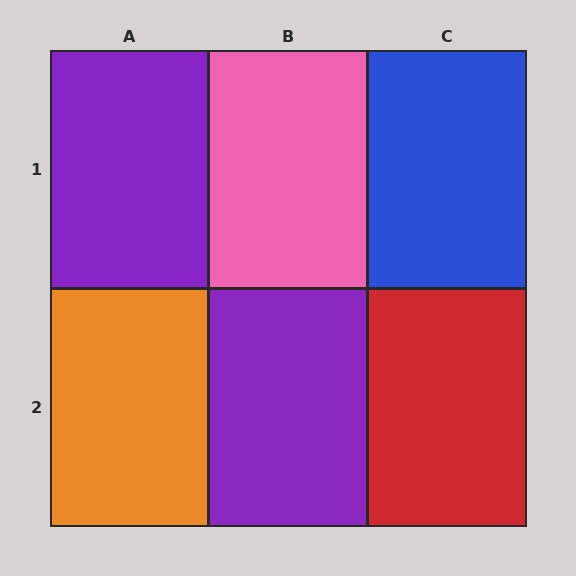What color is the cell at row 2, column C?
Red.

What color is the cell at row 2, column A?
Orange.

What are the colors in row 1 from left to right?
Purple, pink, blue.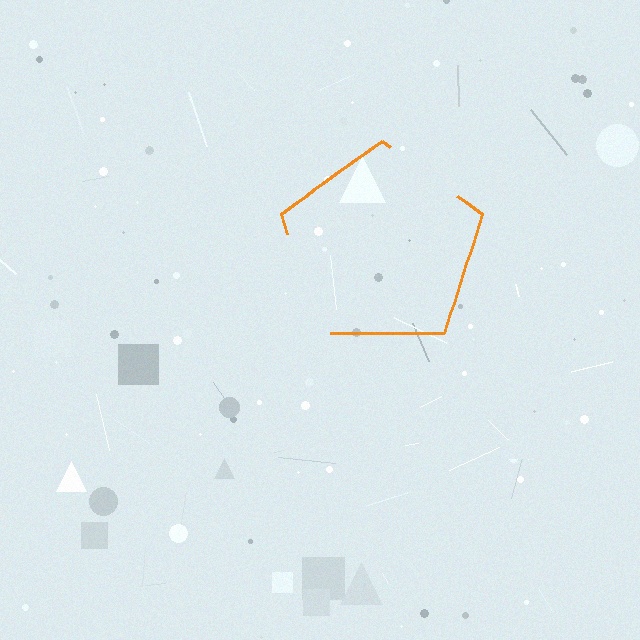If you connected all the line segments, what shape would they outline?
They would outline a pentagon.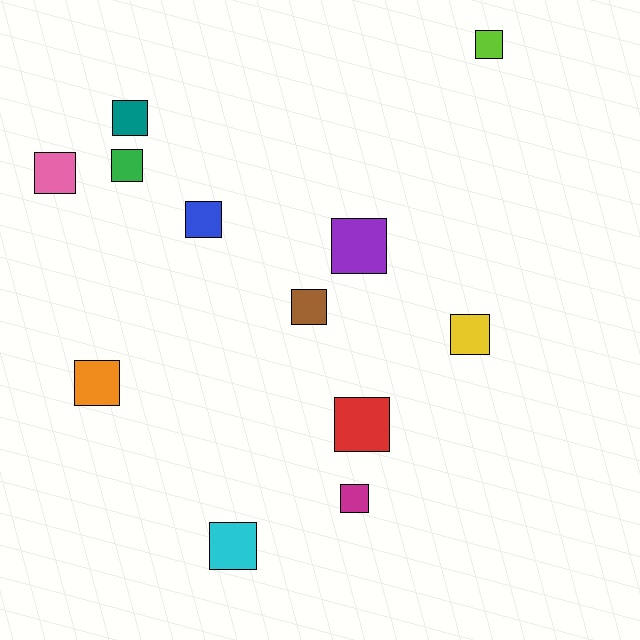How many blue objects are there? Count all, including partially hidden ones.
There is 1 blue object.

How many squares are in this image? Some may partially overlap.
There are 12 squares.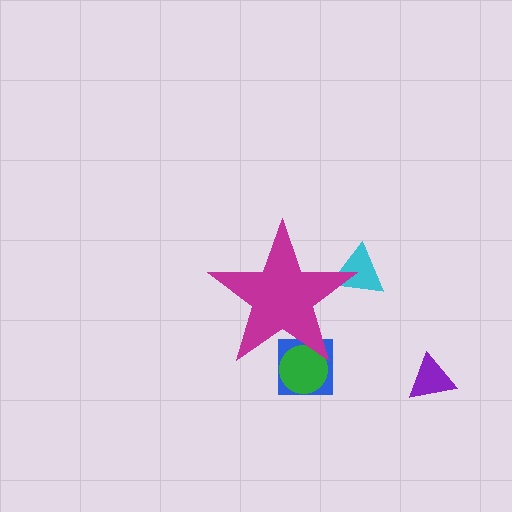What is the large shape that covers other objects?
A magenta star.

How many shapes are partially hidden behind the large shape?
3 shapes are partially hidden.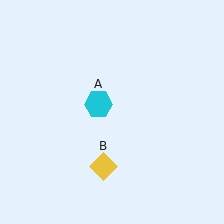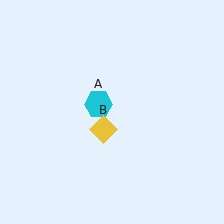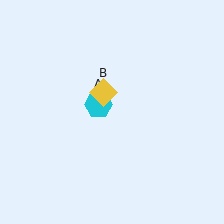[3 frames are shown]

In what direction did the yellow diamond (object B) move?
The yellow diamond (object B) moved up.